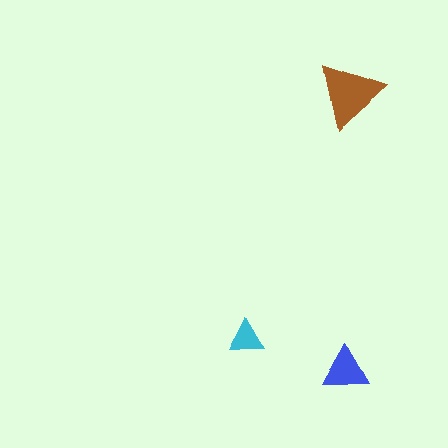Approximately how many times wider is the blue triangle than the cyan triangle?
About 1.5 times wider.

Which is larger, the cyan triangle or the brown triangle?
The brown one.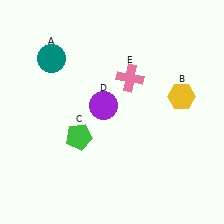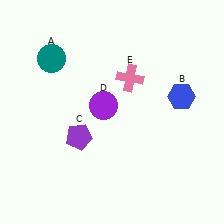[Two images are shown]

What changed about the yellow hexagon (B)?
In Image 1, B is yellow. In Image 2, it changed to blue.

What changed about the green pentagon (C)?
In Image 1, C is green. In Image 2, it changed to purple.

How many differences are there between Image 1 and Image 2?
There are 2 differences between the two images.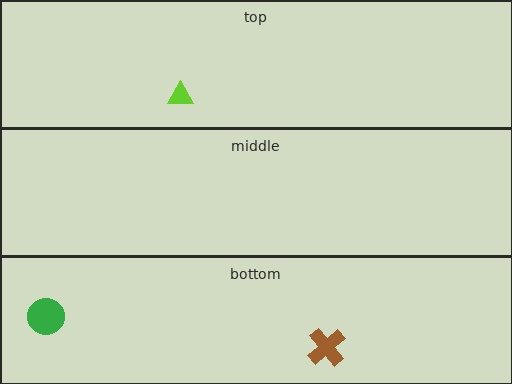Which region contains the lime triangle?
The top region.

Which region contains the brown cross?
The bottom region.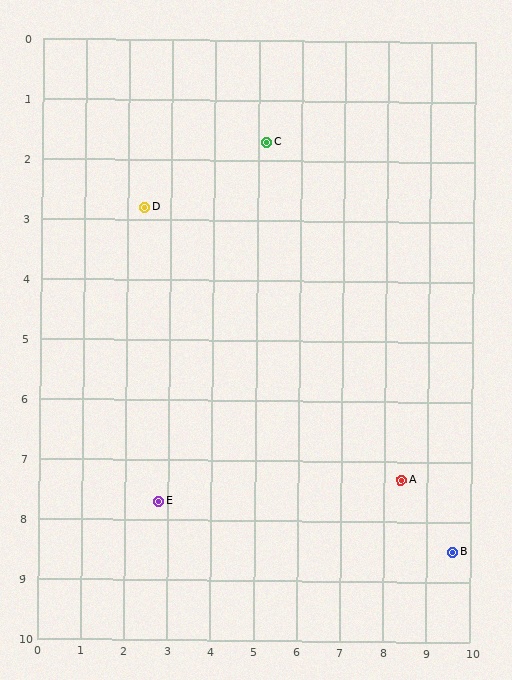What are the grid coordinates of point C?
Point C is at approximately (5.2, 1.7).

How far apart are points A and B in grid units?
Points A and B are about 1.7 grid units apart.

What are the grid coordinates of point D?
Point D is at approximately (2.4, 2.8).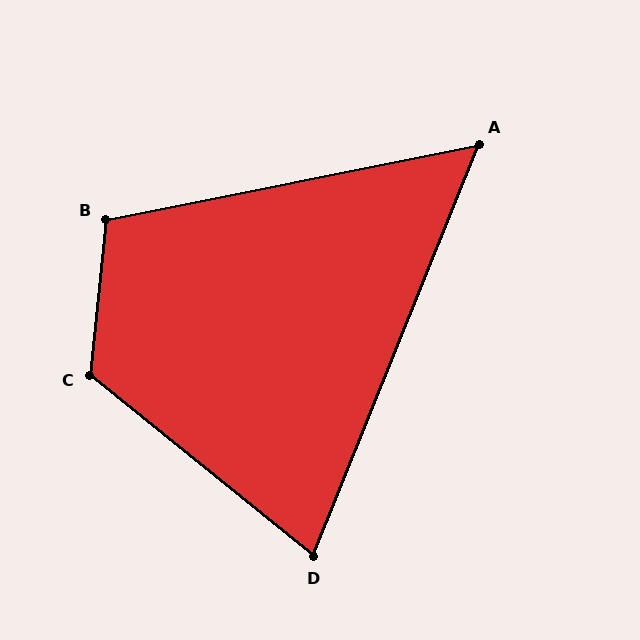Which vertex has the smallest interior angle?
A, at approximately 57 degrees.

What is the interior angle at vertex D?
Approximately 73 degrees (acute).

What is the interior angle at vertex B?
Approximately 107 degrees (obtuse).